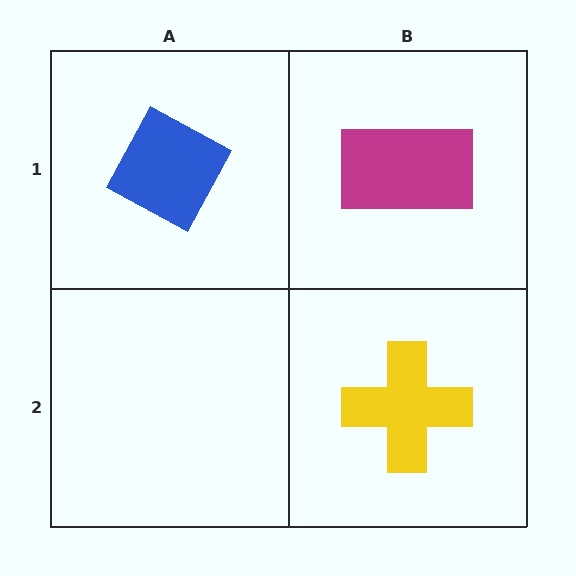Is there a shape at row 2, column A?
No, that cell is empty.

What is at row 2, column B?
A yellow cross.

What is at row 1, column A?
A blue diamond.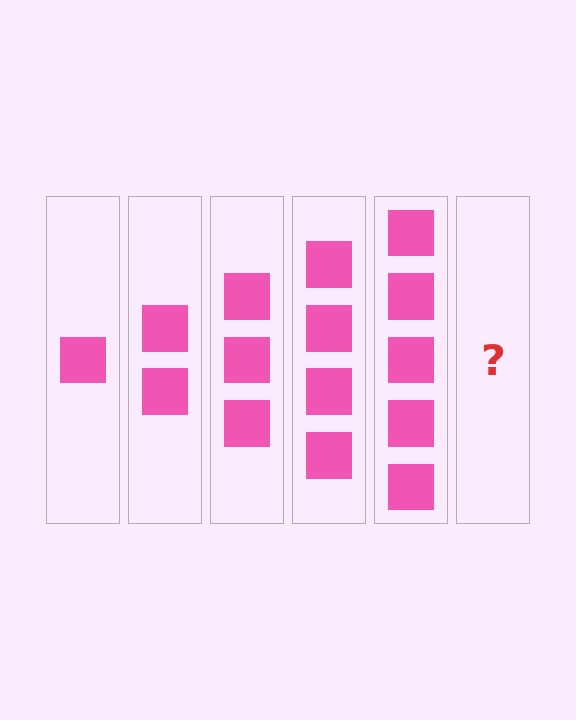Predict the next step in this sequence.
The next step is 6 squares.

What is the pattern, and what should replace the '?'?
The pattern is that each step adds one more square. The '?' should be 6 squares.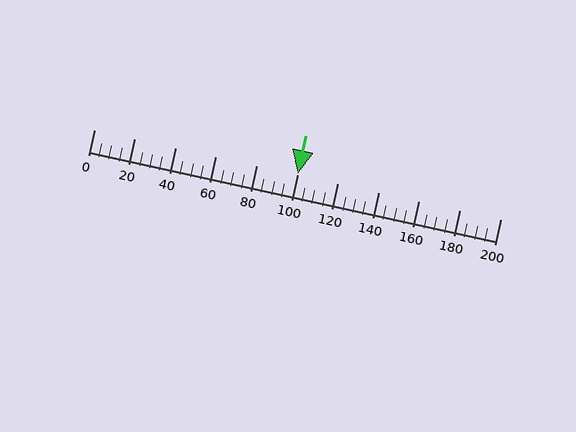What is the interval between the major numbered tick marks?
The major tick marks are spaced 20 units apart.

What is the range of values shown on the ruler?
The ruler shows values from 0 to 200.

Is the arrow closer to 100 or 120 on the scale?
The arrow is closer to 100.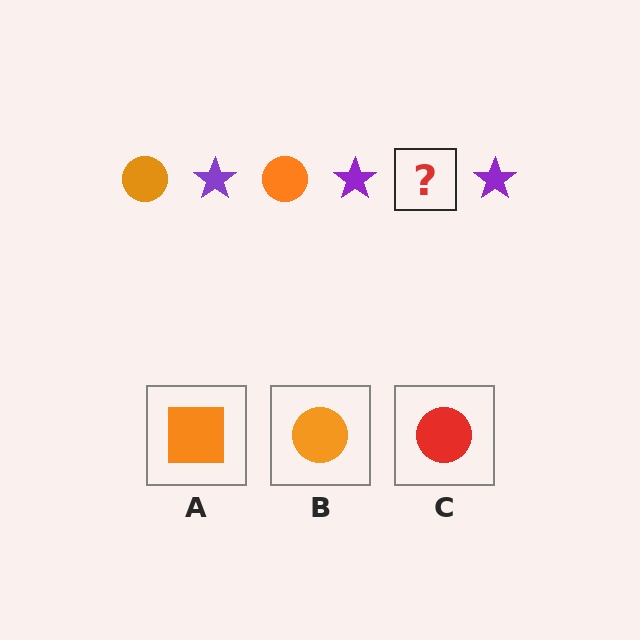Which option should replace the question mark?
Option B.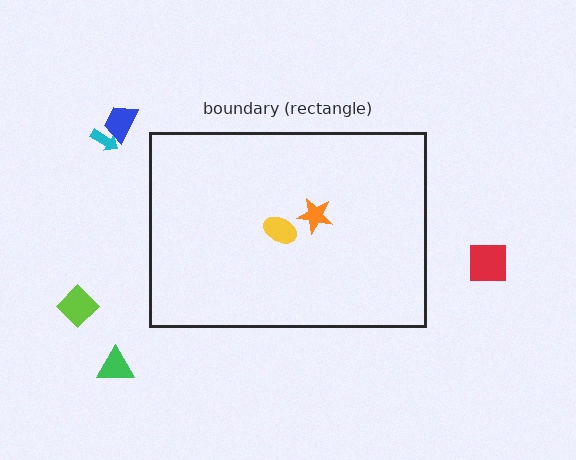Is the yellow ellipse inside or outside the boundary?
Inside.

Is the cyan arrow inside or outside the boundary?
Outside.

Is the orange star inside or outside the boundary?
Inside.